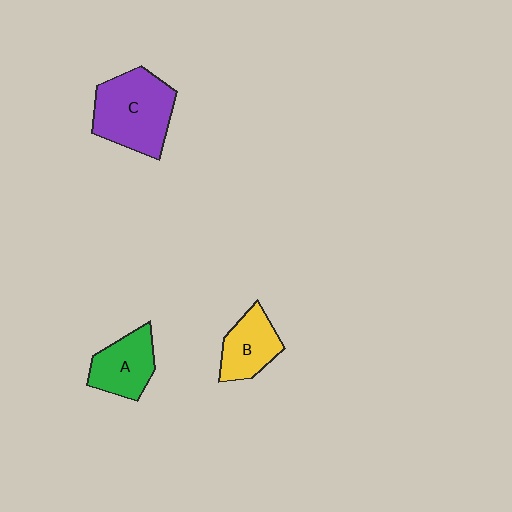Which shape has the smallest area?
Shape B (yellow).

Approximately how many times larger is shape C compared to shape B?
Approximately 1.7 times.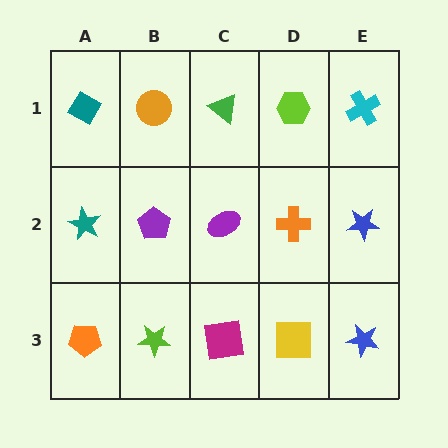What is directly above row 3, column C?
A purple ellipse.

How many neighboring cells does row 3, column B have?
3.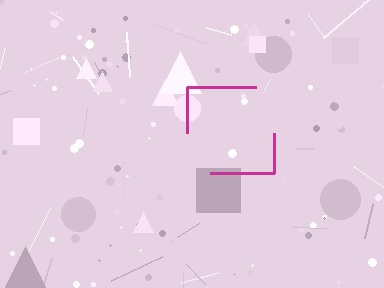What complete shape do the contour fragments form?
The contour fragments form a square.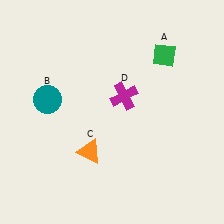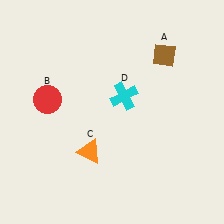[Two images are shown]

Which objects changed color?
A changed from green to brown. B changed from teal to red. D changed from magenta to cyan.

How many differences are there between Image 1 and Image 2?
There are 3 differences between the two images.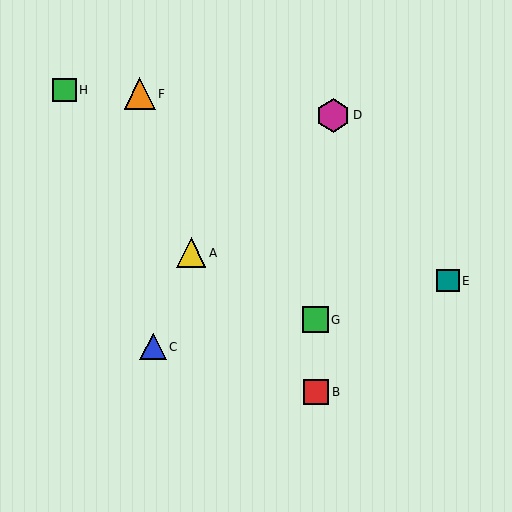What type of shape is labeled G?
Shape G is a green square.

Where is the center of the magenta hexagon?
The center of the magenta hexagon is at (333, 115).